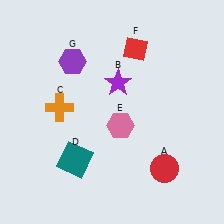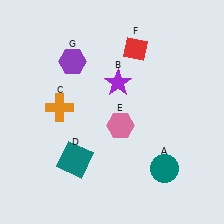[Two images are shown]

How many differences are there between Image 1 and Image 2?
There is 1 difference between the two images.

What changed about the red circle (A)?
In Image 1, A is red. In Image 2, it changed to teal.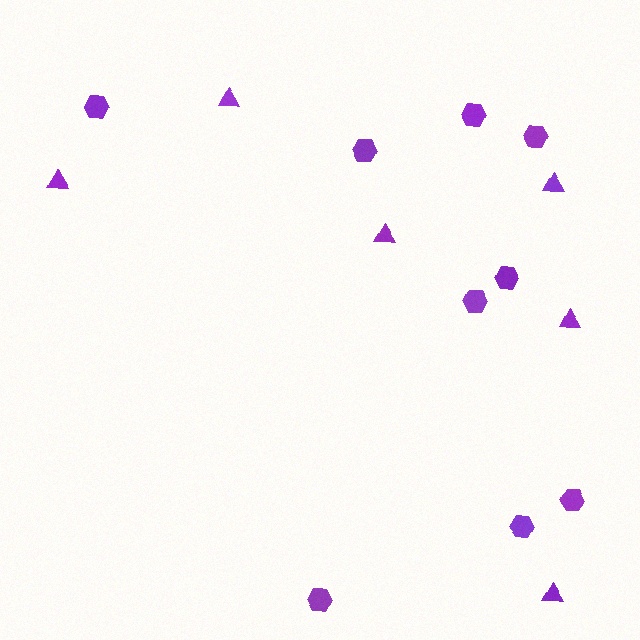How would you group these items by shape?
There are 2 groups: one group of triangles (6) and one group of hexagons (9).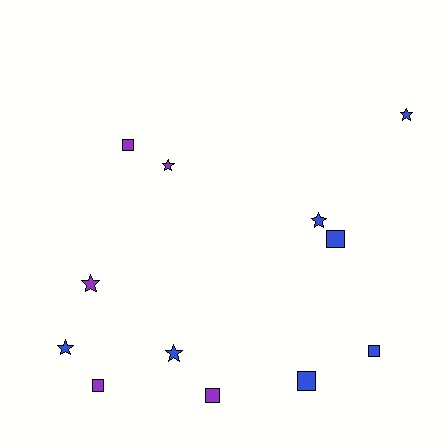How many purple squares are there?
There are 3 purple squares.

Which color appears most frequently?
Blue, with 7 objects.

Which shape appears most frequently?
Star, with 6 objects.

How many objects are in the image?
There are 12 objects.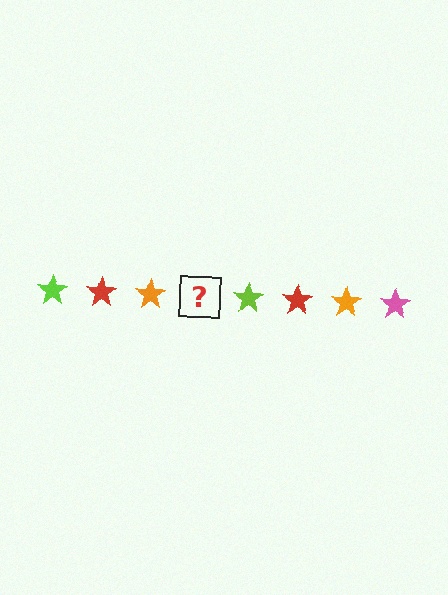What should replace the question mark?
The question mark should be replaced with a pink star.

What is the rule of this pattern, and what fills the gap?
The rule is that the pattern cycles through lime, red, orange, pink stars. The gap should be filled with a pink star.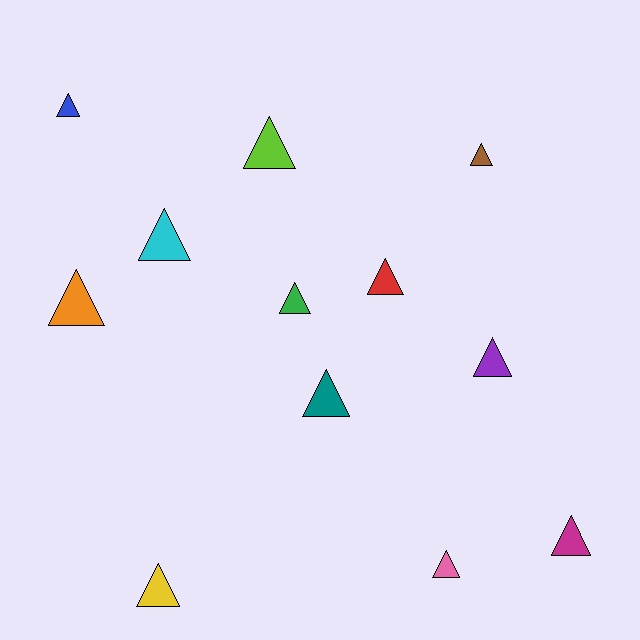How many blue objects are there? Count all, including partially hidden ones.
There is 1 blue object.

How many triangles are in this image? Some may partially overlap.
There are 12 triangles.